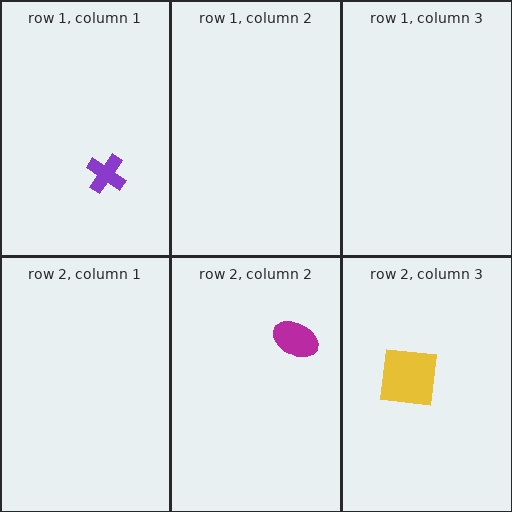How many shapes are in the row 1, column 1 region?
1.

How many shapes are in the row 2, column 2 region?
1.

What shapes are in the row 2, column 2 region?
The magenta ellipse.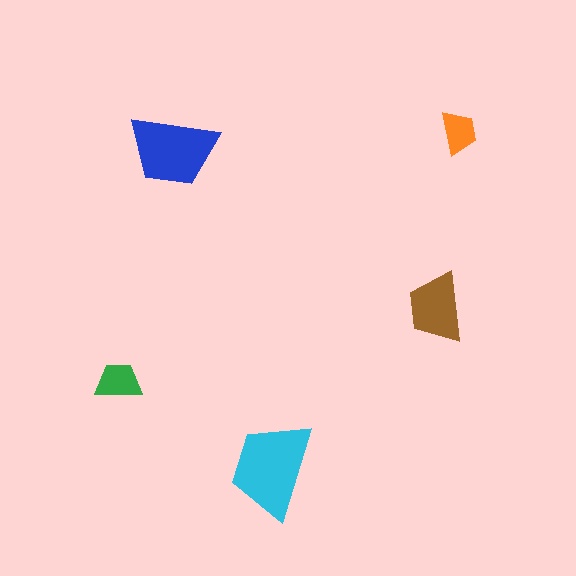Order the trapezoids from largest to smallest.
the cyan one, the blue one, the brown one, the green one, the orange one.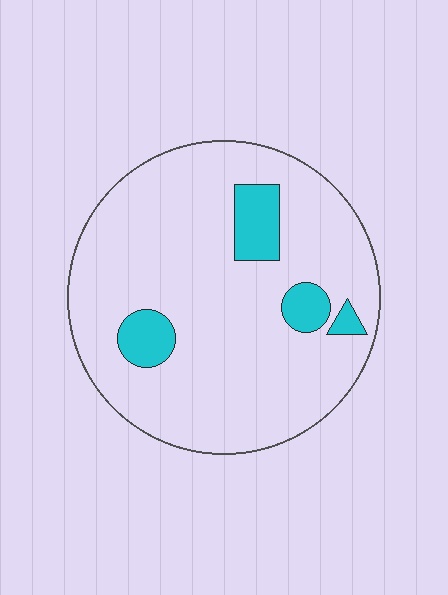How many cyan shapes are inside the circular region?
4.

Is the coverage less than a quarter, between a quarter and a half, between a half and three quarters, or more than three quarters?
Less than a quarter.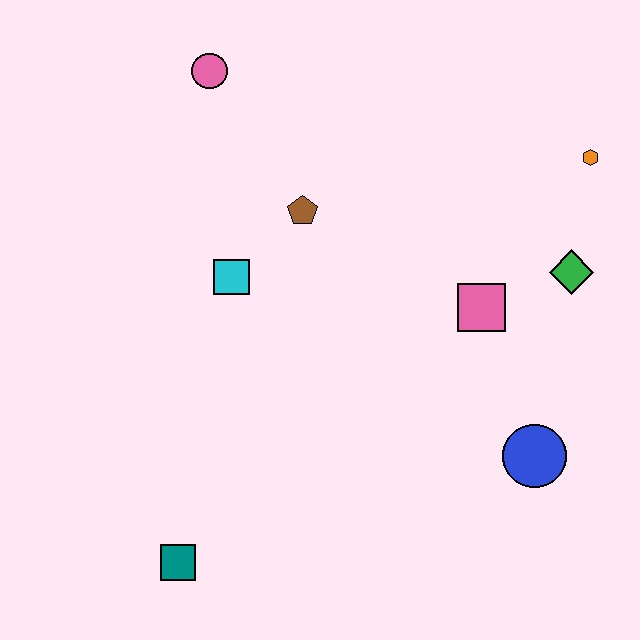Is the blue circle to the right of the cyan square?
Yes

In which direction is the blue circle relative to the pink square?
The blue circle is below the pink square.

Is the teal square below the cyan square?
Yes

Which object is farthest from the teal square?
The orange hexagon is farthest from the teal square.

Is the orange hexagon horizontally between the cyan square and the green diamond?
No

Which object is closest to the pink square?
The green diamond is closest to the pink square.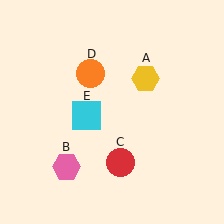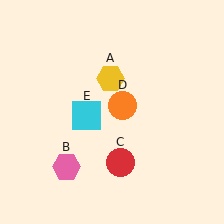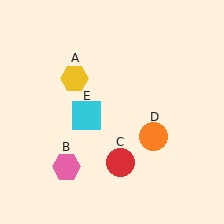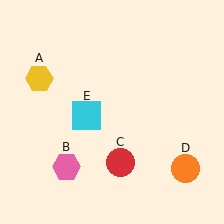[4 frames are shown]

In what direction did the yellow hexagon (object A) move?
The yellow hexagon (object A) moved left.